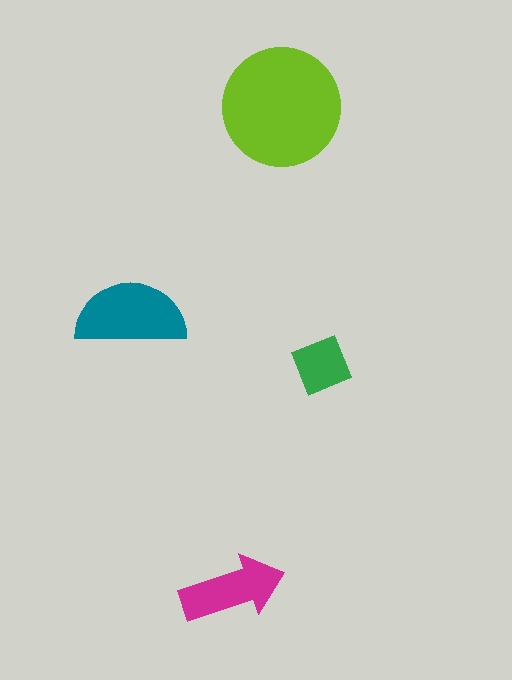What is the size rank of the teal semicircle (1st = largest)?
2nd.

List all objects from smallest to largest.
The green diamond, the magenta arrow, the teal semicircle, the lime circle.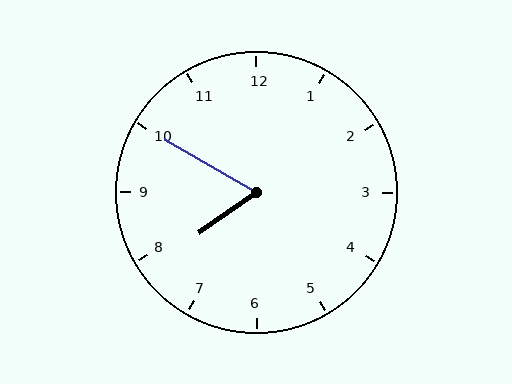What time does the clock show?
7:50.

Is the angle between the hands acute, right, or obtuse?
It is acute.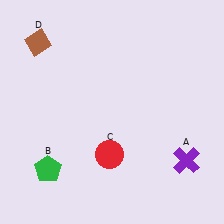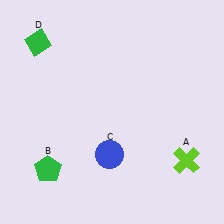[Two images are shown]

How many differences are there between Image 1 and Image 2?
There are 3 differences between the two images.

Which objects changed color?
A changed from purple to lime. C changed from red to blue. D changed from brown to green.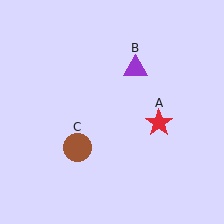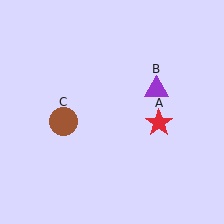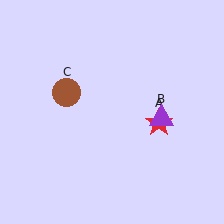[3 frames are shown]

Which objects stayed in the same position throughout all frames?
Red star (object A) remained stationary.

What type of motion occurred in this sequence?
The purple triangle (object B), brown circle (object C) rotated clockwise around the center of the scene.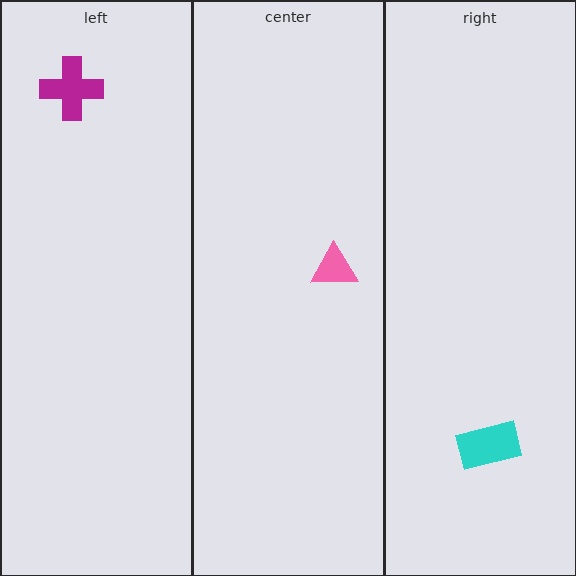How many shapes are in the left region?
1.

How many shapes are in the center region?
1.